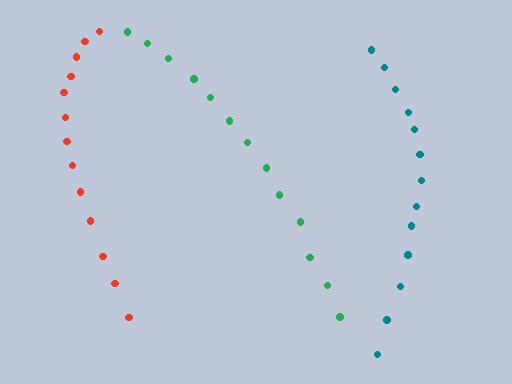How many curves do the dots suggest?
There are 3 distinct paths.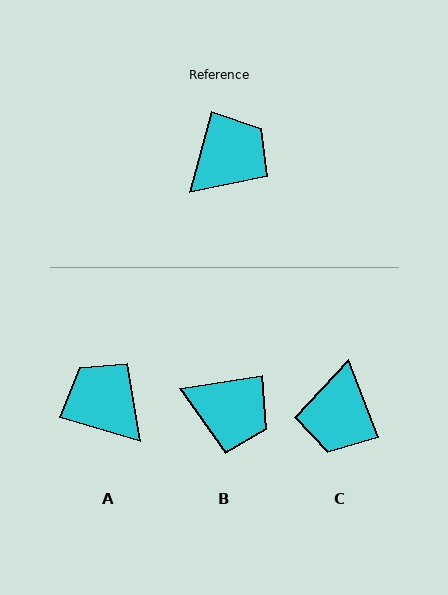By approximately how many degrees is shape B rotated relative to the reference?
Approximately 66 degrees clockwise.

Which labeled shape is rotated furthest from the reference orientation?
C, about 144 degrees away.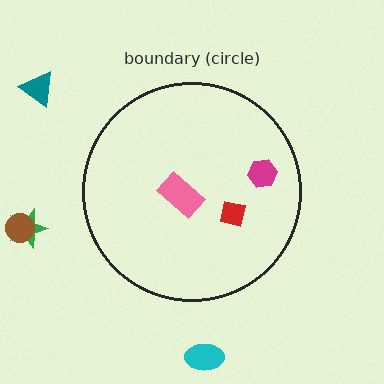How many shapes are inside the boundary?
3 inside, 4 outside.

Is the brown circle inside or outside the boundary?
Outside.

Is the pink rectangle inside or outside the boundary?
Inside.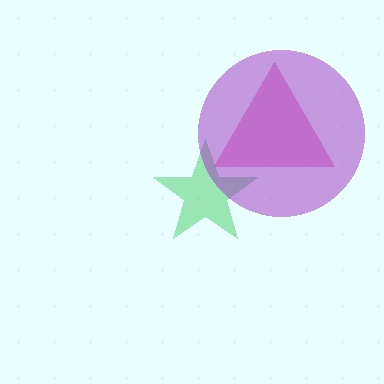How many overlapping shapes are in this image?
There are 3 overlapping shapes in the image.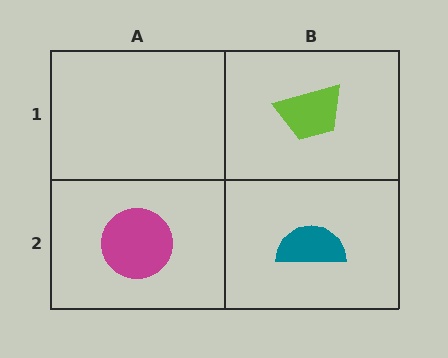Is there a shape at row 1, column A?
No, that cell is empty.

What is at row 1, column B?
A lime trapezoid.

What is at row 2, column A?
A magenta circle.